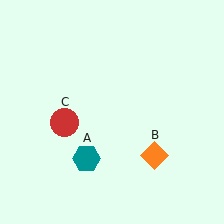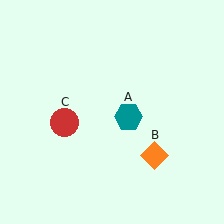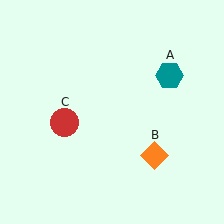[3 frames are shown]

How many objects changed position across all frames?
1 object changed position: teal hexagon (object A).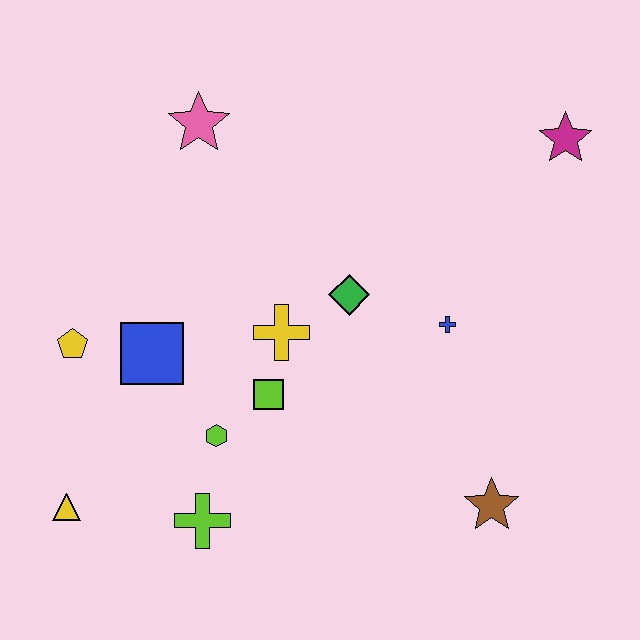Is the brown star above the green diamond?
No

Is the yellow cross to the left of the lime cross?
No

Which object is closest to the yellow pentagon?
The blue square is closest to the yellow pentagon.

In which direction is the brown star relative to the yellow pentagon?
The brown star is to the right of the yellow pentagon.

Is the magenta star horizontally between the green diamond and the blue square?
No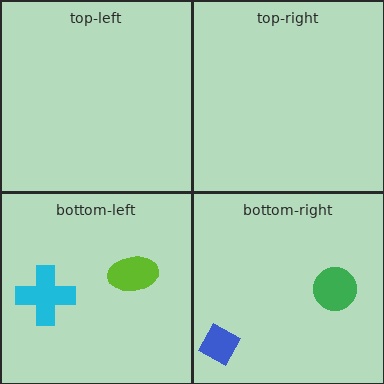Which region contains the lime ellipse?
The bottom-left region.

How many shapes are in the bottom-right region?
2.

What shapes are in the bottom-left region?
The cyan cross, the lime ellipse.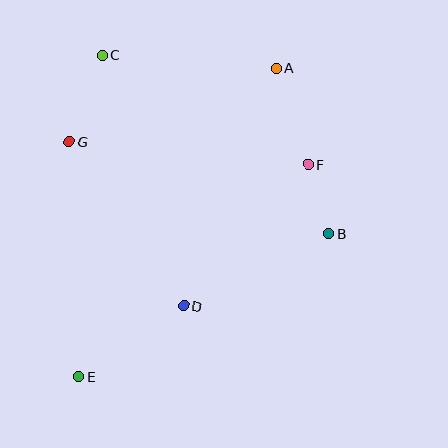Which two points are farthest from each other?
Points A and E are farthest from each other.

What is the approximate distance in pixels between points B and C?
The distance between B and C is approximately 288 pixels.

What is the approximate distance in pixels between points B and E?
The distance between B and E is approximately 288 pixels.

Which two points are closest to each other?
Points B and F are closest to each other.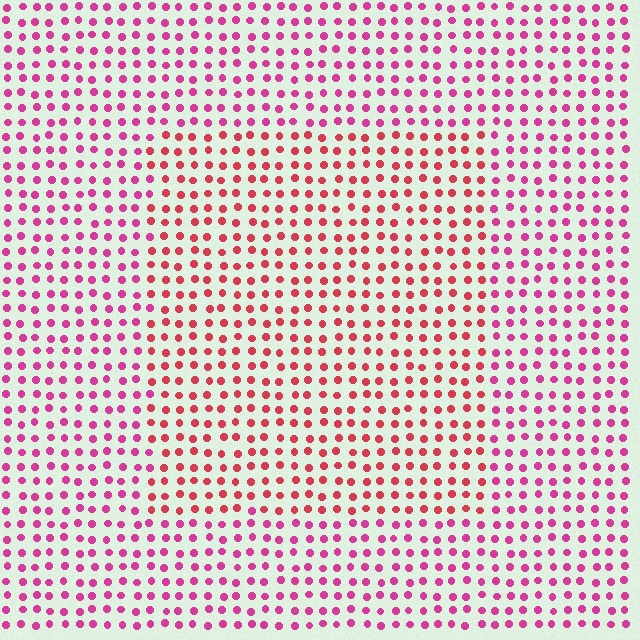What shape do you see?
I see a rectangle.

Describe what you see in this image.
The image is filled with small magenta elements in a uniform arrangement. A rectangle-shaped region is visible where the elements are tinted to a slightly different hue, forming a subtle color boundary.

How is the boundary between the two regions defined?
The boundary is defined purely by a slight shift in hue (about 29 degrees). Spacing, size, and orientation are identical on both sides.